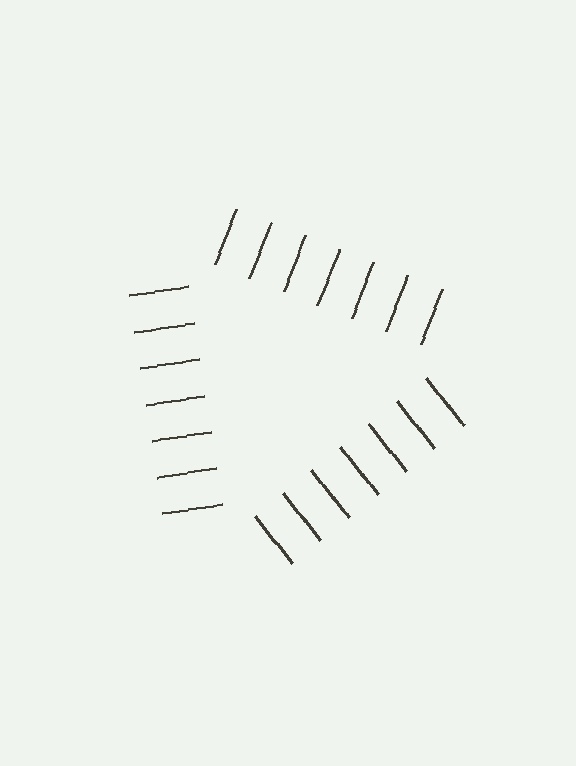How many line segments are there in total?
21 — 7 along each of the 3 edges.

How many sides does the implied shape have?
3 sides — the line-ends trace a triangle.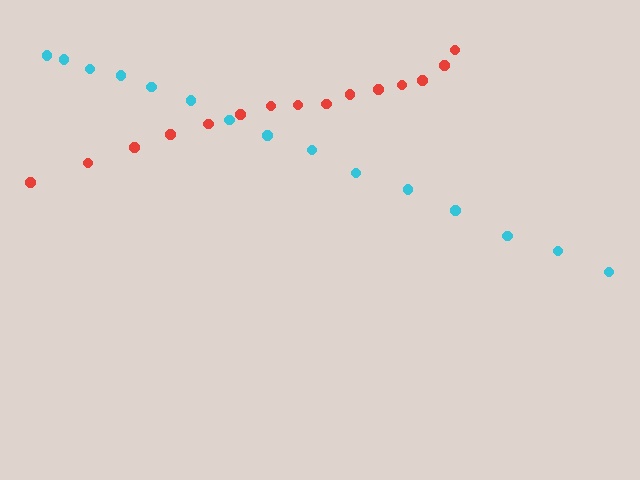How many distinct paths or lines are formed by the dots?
There are 2 distinct paths.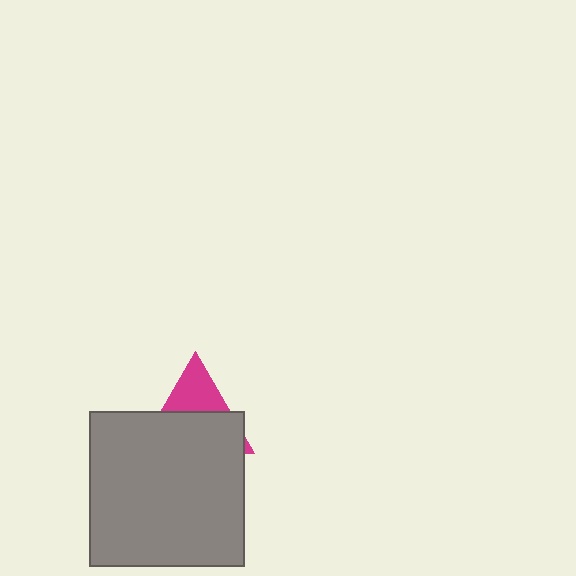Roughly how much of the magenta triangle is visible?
A small part of it is visible (roughly 36%).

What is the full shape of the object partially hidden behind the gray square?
The partially hidden object is a magenta triangle.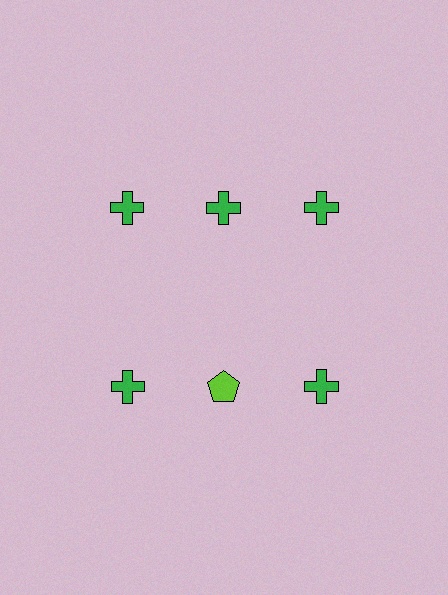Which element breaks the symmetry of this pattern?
The lime pentagon in the second row, second from left column breaks the symmetry. All other shapes are green crosses.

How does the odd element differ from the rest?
It differs in both color (lime instead of green) and shape (pentagon instead of cross).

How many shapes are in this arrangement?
There are 6 shapes arranged in a grid pattern.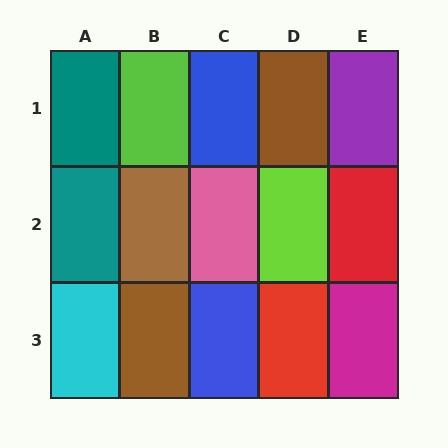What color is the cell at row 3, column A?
Cyan.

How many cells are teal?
2 cells are teal.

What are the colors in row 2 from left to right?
Teal, brown, pink, lime, red.